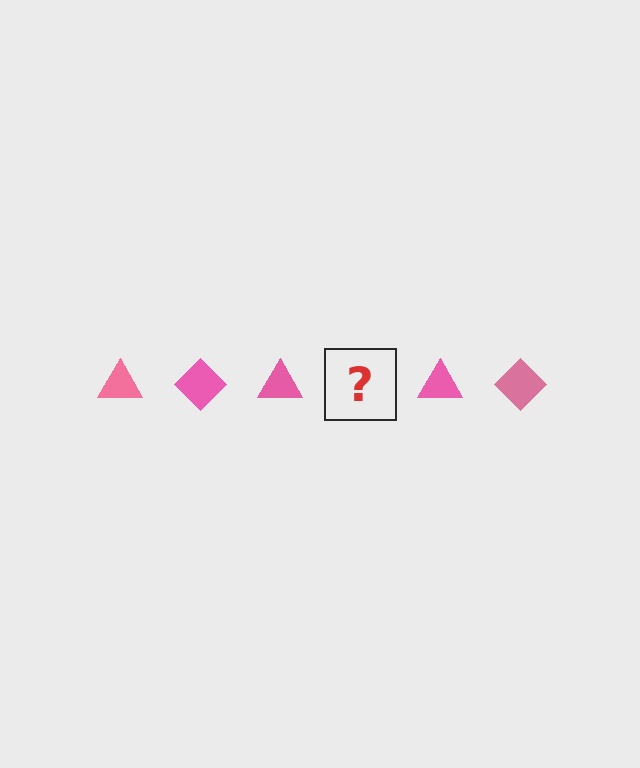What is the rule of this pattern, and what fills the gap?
The rule is that the pattern cycles through triangle, diamond shapes in pink. The gap should be filled with a pink diamond.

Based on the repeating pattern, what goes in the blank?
The blank should be a pink diamond.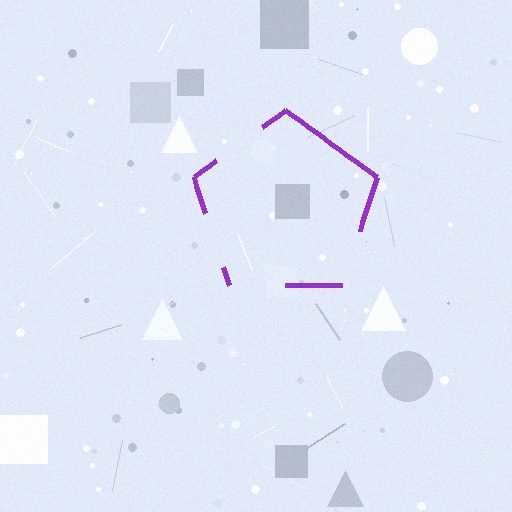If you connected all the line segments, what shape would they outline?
They would outline a pentagon.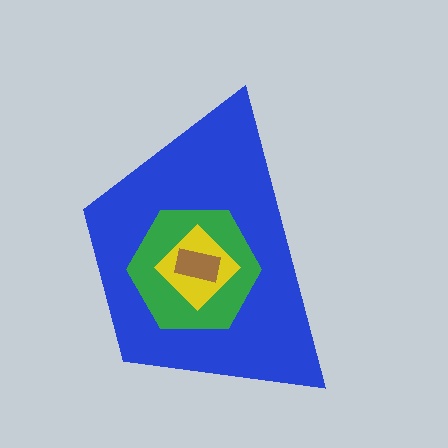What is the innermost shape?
The brown rectangle.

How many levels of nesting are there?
4.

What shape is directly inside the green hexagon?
The yellow diamond.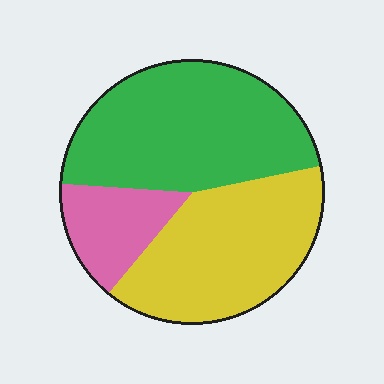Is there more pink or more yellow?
Yellow.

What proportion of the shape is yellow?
Yellow takes up about two fifths (2/5) of the shape.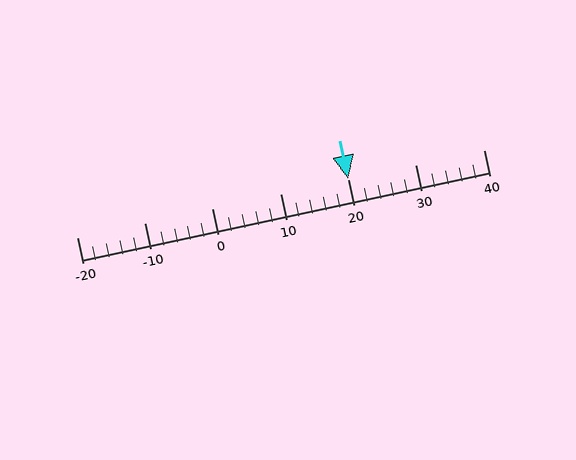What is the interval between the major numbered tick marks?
The major tick marks are spaced 10 units apart.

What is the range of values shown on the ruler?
The ruler shows values from -20 to 40.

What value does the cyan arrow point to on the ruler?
The cyan arrow points to approximately 20.